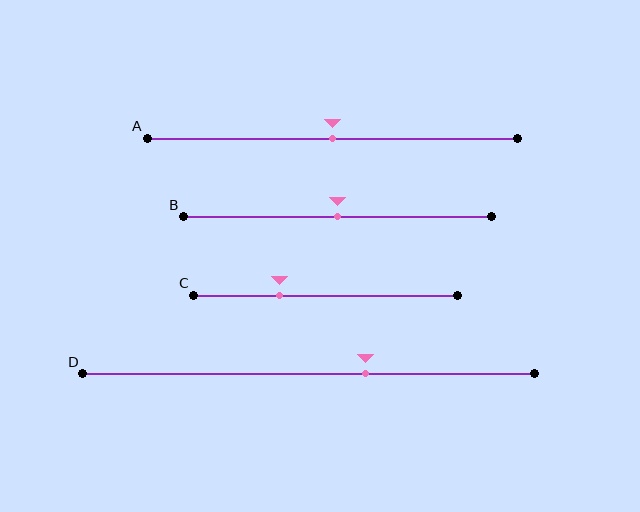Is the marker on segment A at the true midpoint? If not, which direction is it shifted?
Yes, the marker on segment A is at the true midpoint.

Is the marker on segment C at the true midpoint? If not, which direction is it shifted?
No, the marker on segment C is shifted to the left by about 17% of the segment length.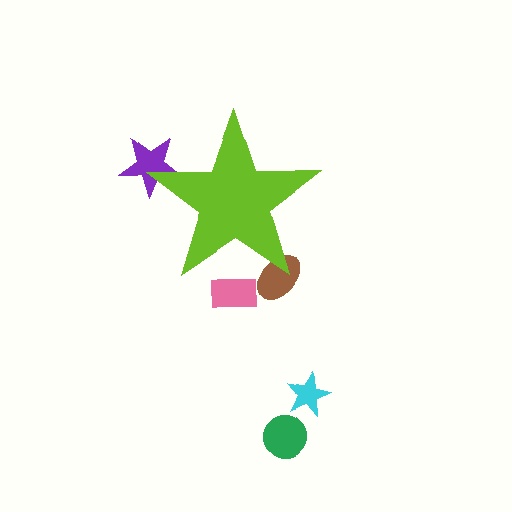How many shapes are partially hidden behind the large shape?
3 shapes are partially hidden.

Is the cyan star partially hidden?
No, the cyan star is fully visible.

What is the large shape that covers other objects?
A lime star.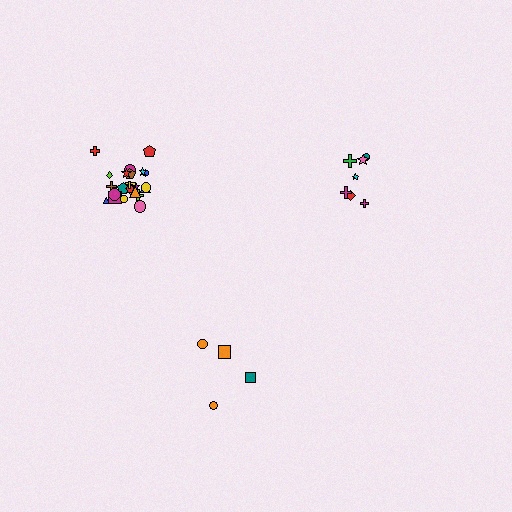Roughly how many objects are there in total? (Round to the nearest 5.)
Roughly 35 objects in total.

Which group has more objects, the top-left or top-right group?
The top-left group.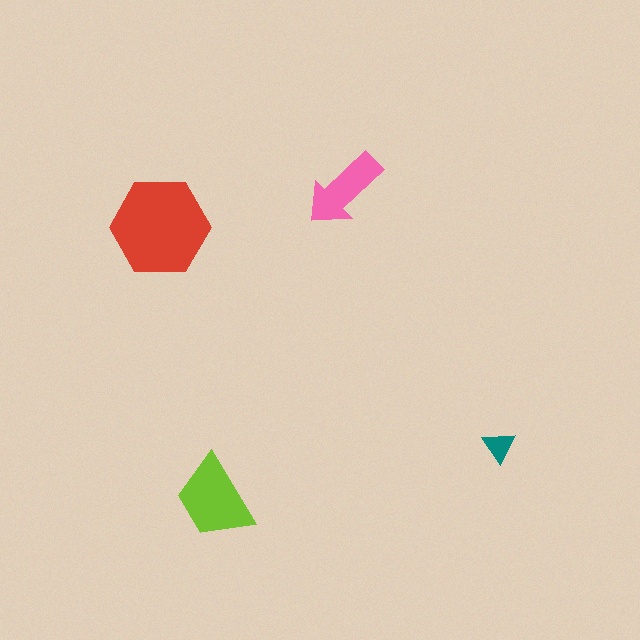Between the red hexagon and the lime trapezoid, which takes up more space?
The red hexagon.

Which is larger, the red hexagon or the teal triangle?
The red hexagon.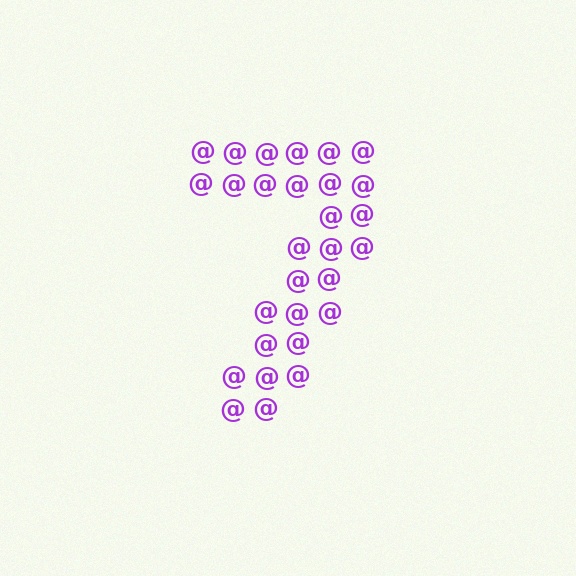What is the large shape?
The large shape is the digit 7.